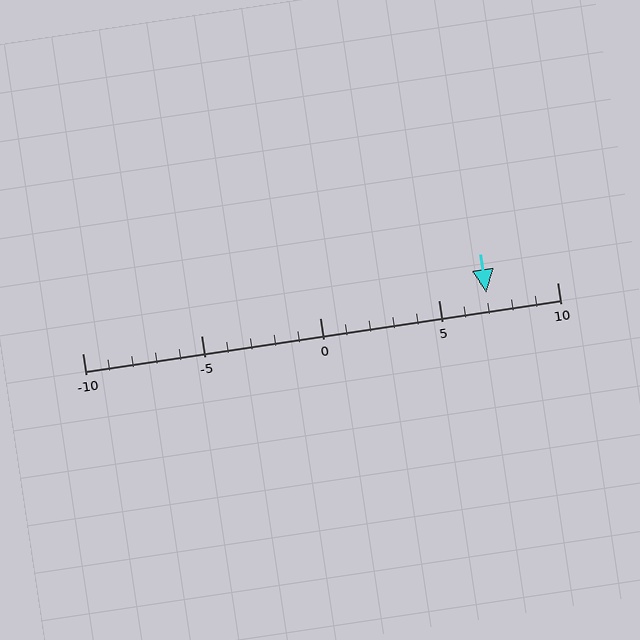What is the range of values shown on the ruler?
The ruler shows values from -10 to 10.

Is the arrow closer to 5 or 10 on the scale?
The arrow is closer to 5.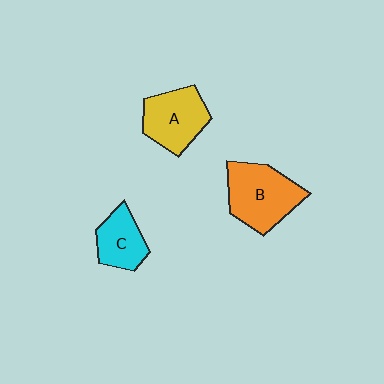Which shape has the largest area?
Shape B (orange).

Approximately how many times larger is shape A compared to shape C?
Approximately 1.3 times.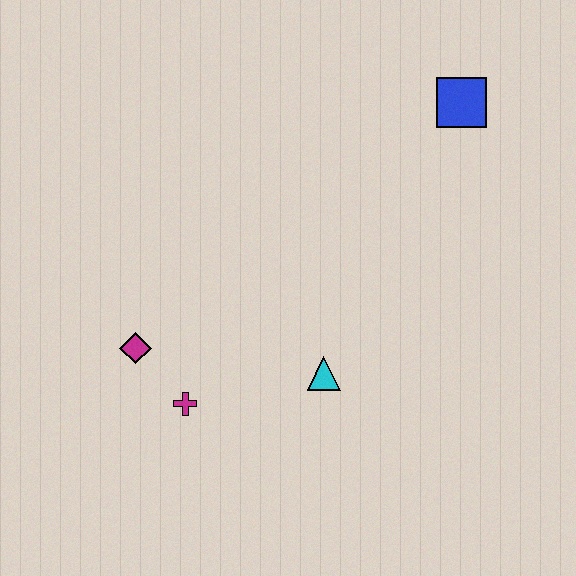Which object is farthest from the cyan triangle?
The blue square is farthest from the cyan triangle.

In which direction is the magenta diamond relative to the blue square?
The magenta diamond is to the left of the blue square.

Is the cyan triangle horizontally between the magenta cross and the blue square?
Yes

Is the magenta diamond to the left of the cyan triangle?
Yes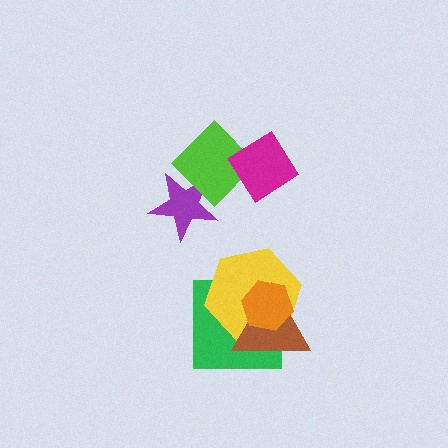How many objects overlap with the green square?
3 objects overlap with the green square.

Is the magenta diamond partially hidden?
No, no other shape covers it.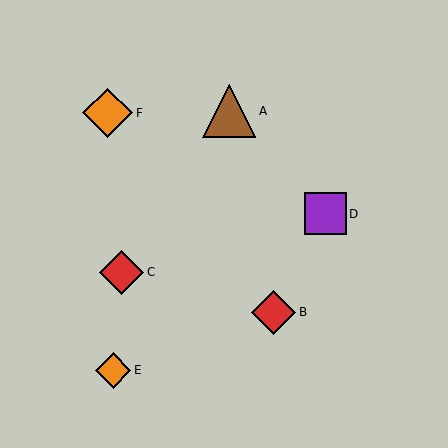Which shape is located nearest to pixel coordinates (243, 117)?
The brown triangle (labeled A) at (229, 111) is nearest to that location.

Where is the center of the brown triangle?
The center of the brown triangle is at (229, 111).